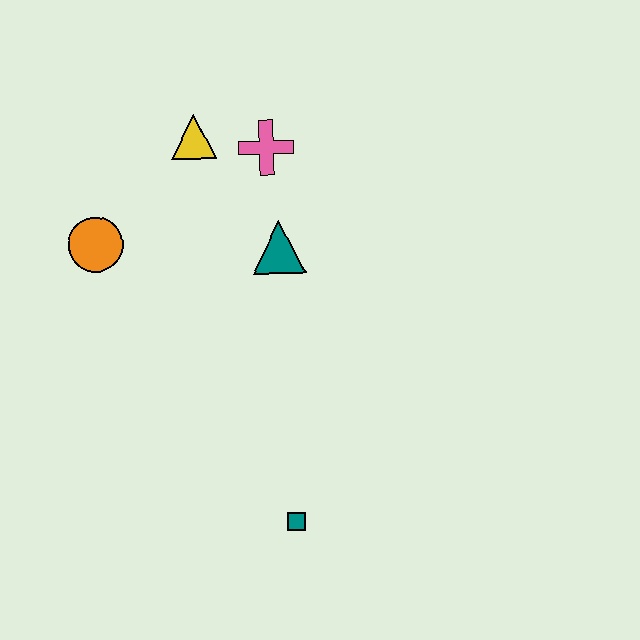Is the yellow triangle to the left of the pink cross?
Yes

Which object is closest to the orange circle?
The yellow triangle is closest to the orange circle.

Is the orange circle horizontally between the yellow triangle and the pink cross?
No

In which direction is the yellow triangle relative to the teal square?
The yellow triangle is above the teal square.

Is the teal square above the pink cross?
No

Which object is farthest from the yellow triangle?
The teal square is farthest from the yellow triangle.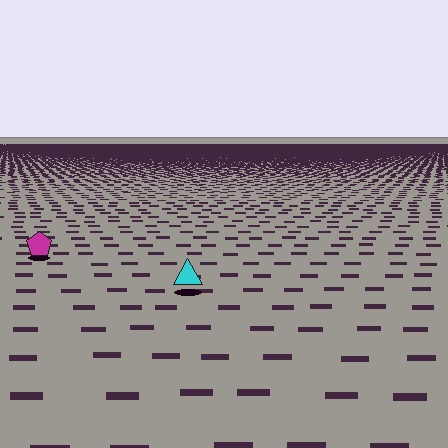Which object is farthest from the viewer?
The magenta pentagon is farthest from the viewer. It appears smaller and the ground texture around it is denser.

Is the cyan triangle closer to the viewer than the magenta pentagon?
Yes. The cyan triangle is closer — you can tell from the texture gradient: the ground texture is coarser near it.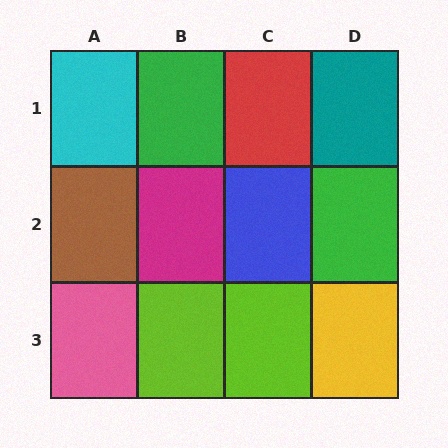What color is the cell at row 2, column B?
Magenta.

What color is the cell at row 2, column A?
Brown.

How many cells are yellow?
1 cell is yellow.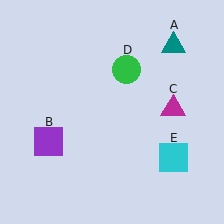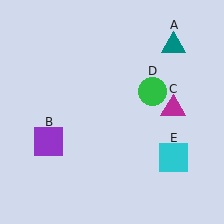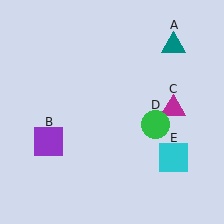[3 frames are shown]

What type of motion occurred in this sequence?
The green circle (object D) rotated clockwise around the center of the scene.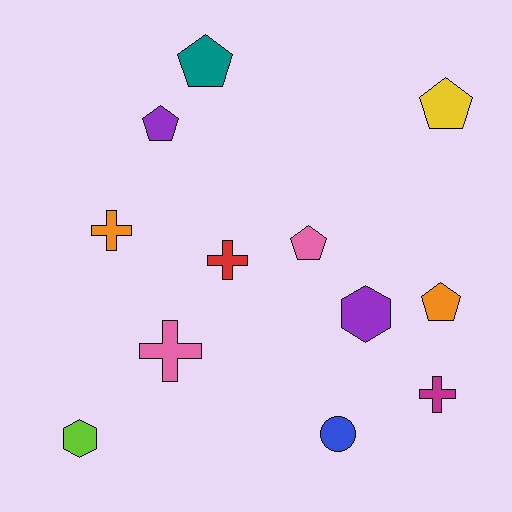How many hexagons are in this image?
There are 2 hexagons.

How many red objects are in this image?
There is 1 red object.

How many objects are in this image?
There are 12 objects.